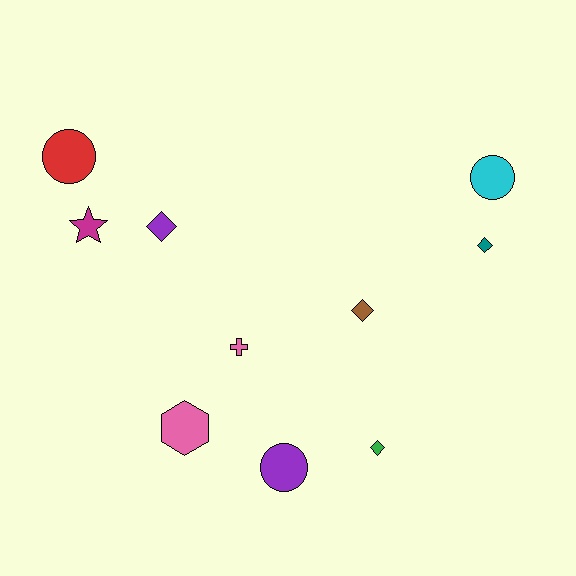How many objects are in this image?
There are 10 objects.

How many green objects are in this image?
There is 1 green object.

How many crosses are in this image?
There is 1 cross.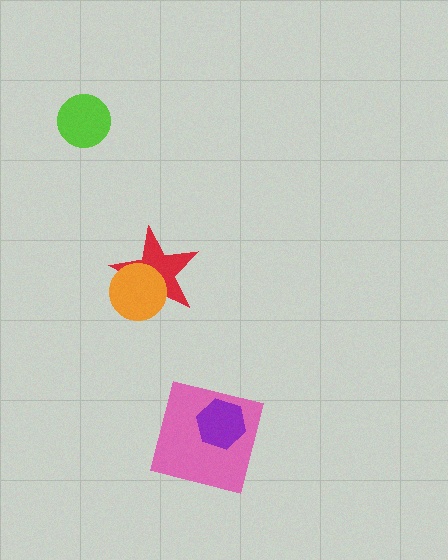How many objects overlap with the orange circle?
1 object overlaps with the orange circle.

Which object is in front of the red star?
The orange circle is in front of the red star.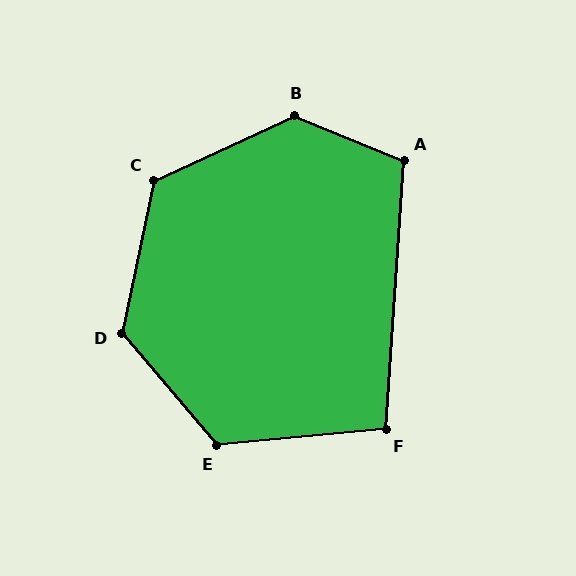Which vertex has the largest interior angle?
B, at approximately 133 degrees.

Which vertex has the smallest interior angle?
F, at approximately 99 degrees.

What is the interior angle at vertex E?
Approximately 125 degrees (obtuse).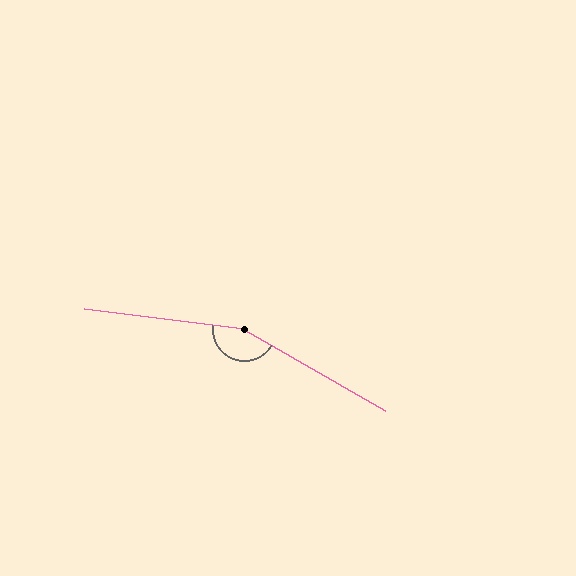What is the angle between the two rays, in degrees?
Approximately 157 degrees.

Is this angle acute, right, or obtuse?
It is obtuse.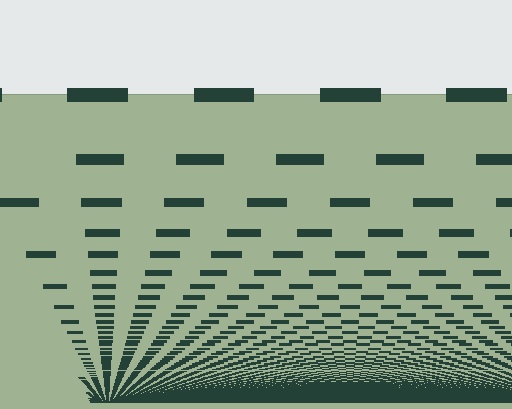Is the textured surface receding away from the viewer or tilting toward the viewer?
The surface appears to tilt toward the viewer. Texture elements get larger and sparser toward the top.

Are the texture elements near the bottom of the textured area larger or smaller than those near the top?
Smaller. The gradient is inverted — elements near the bottom are smaller and denser.